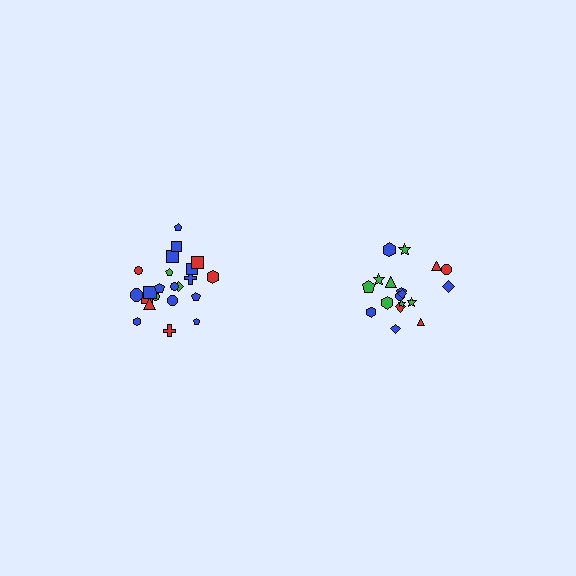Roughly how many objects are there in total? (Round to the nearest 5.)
Roughly 40 objects in total.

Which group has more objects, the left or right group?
The left group.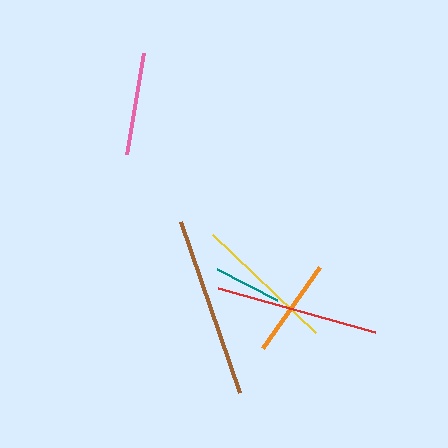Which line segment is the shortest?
The teal line is the shortest at approximately 68 pixels.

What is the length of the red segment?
The red segment is approximately 164 pixels long.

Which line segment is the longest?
The brown line is the longest at approximately 181 pixels.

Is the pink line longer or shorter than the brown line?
The brown line is longer than the pink line.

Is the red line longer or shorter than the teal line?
The red line is longer than the teal line.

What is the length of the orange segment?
The orange segment is approximately 99 pixels long.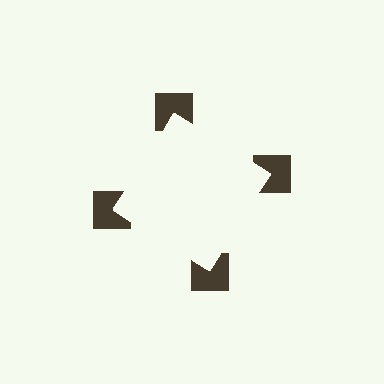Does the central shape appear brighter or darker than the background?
It typically appears slightly brighter than the background, even though no actual brightness change is drawn.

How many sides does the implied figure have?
4 sides.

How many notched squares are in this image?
There are 4 — one at each vertex of the illusory square.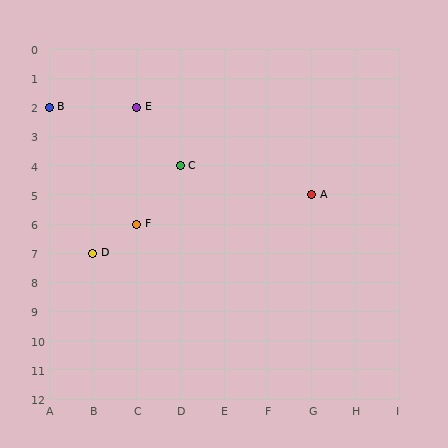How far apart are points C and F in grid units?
Points C and F are 1 column and 2 rows apart (about 2.2 grid units diagonally).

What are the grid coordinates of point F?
Point F is at grid coordinates (C, 6).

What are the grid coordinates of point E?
Point E is at grid coordinates (C, 2).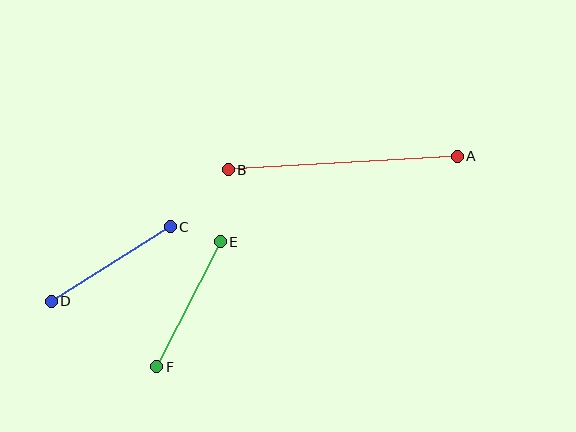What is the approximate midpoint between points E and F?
The midpoint is at approximately (189, 304) pixels.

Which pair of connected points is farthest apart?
Points A and B are farthest apart.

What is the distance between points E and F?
The distance is approximately 140 pixels.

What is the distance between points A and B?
The distance is approximately 230 pixels.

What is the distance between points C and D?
The distance is approximately 140 pixels.